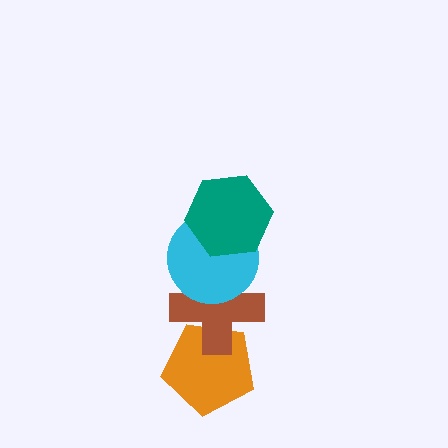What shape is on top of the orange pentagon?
The brown cross is on top of the orange pentagon.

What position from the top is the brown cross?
The brown cross is 3rd from the top.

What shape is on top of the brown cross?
The cyan circle is on top of the brown cross.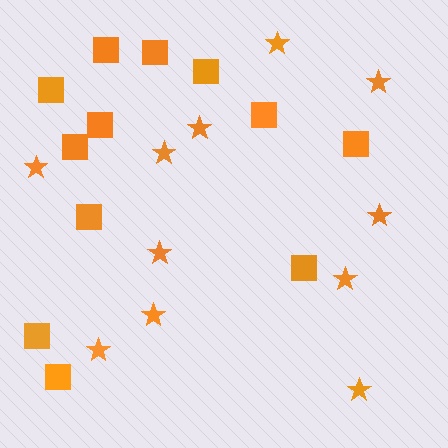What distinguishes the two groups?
There are 2 groups: one group of stars (11) and one group of squares (12).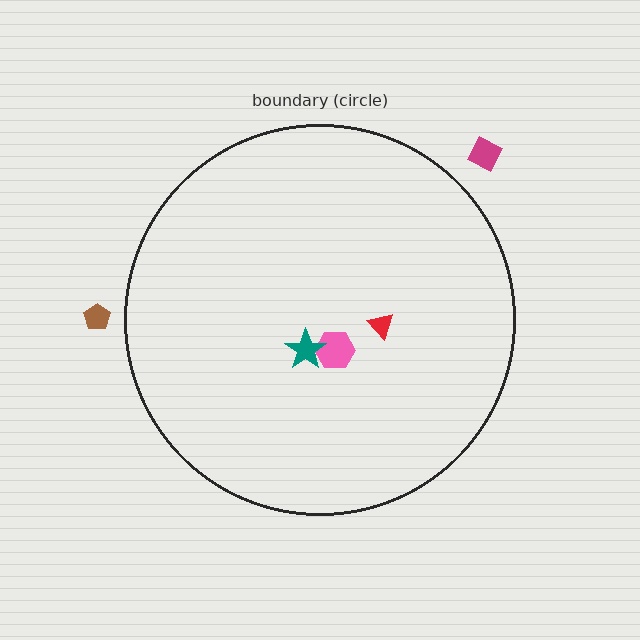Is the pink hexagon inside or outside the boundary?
Inside.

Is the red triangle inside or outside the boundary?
Inside.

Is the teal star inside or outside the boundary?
Inside.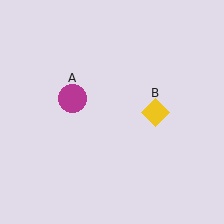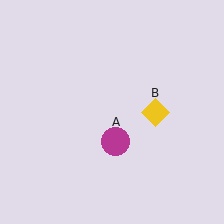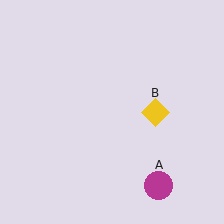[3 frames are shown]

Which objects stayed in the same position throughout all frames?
Yellow diamond (object B) remained stationary.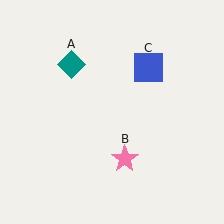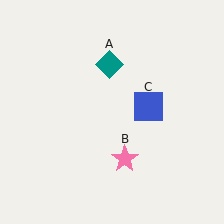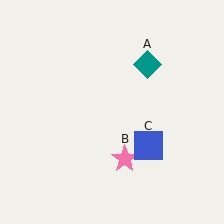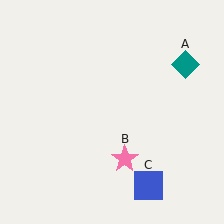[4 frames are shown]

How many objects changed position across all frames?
2 objects changed position: teal diamond (object A), blue square (object C).